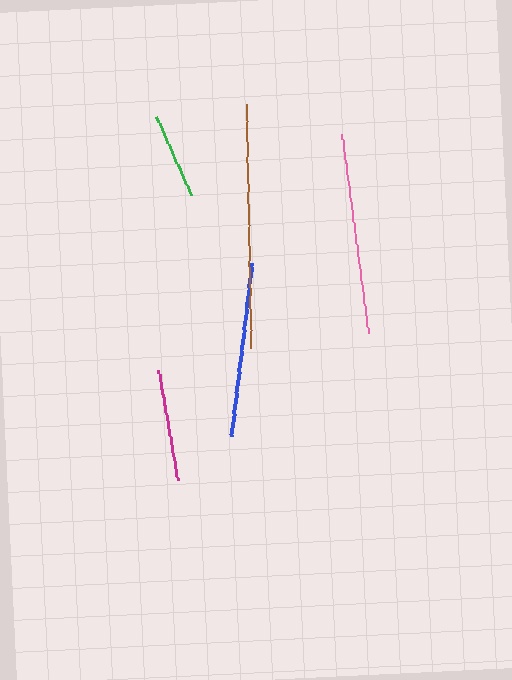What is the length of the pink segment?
The pink segment is approximately 201 pixels long.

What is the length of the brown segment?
The brown segment is approximately 244 pixels long.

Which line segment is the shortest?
The green line is the shortest at approximately 86 pixels.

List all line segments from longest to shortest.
From longest to shortest: brown, pink, blue, magenta, green.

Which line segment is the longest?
The brown line is the longest at approximately 244 pixels.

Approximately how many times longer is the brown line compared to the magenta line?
The brown line is approximately 2.2 times the length of the magenta line.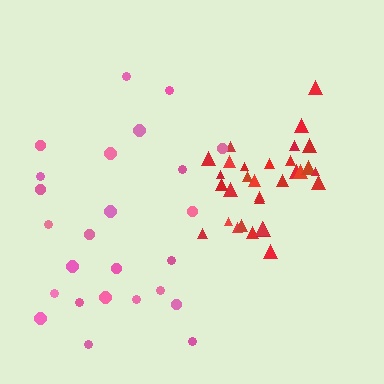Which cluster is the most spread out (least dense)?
Pink.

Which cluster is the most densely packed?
Red.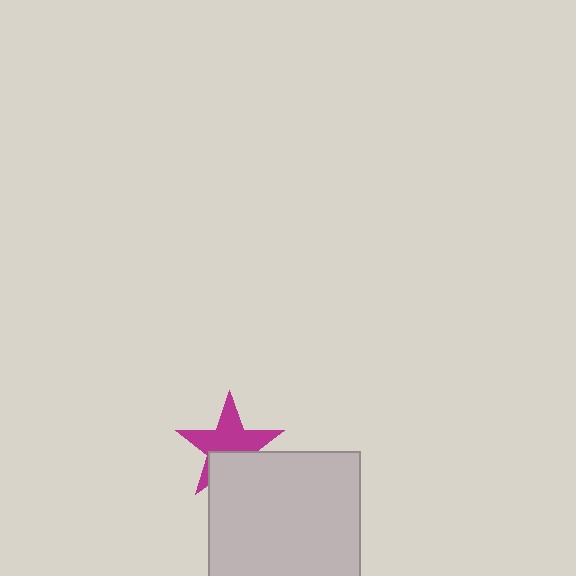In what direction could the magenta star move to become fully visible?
The magenta star could move up. That would shift it out from behind the light gray square entirely.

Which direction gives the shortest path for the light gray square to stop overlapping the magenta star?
Moving down gives the shortest separation.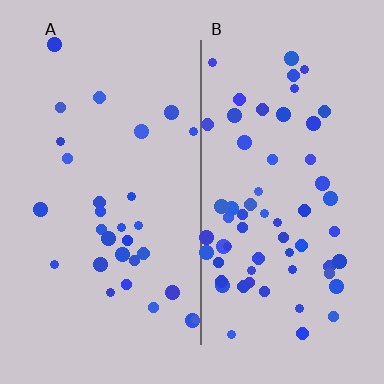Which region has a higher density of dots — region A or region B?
B (the right).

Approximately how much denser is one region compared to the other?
Approximately 2.1× — region B over region A.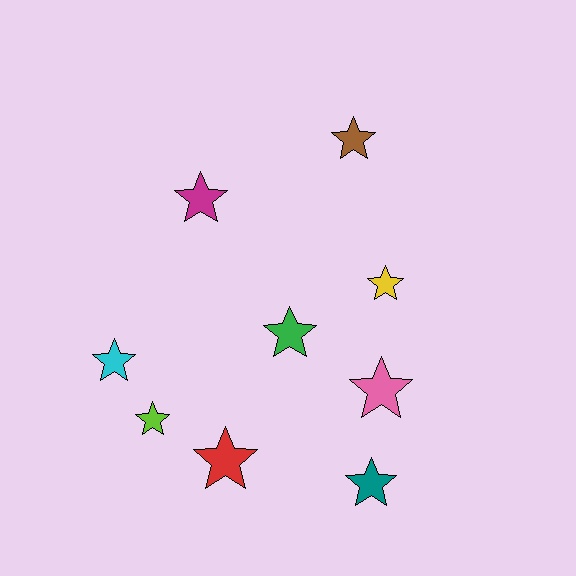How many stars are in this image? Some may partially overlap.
There are 9 stars.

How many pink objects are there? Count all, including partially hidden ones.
There is 1 pink object.